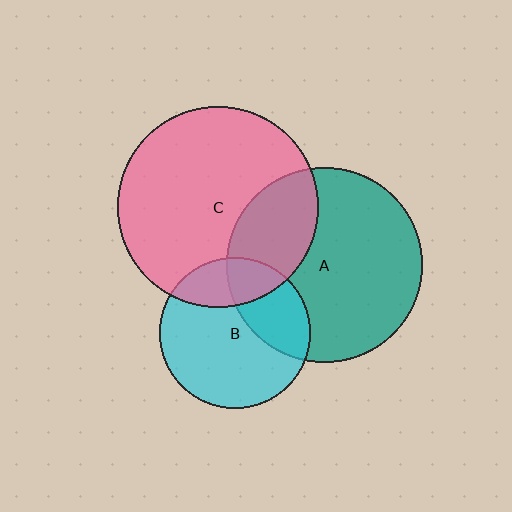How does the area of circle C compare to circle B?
Approximately 1.8 times.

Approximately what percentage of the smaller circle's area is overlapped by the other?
Approximately 30%.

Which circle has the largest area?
Circle C (pink).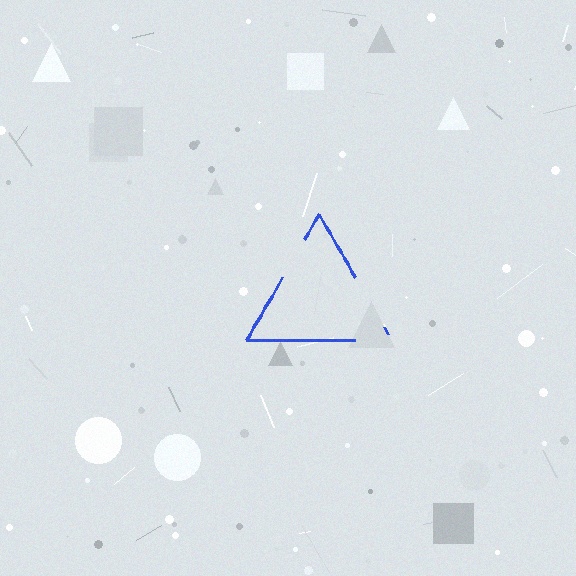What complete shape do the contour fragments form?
The contour fragments form a triangle.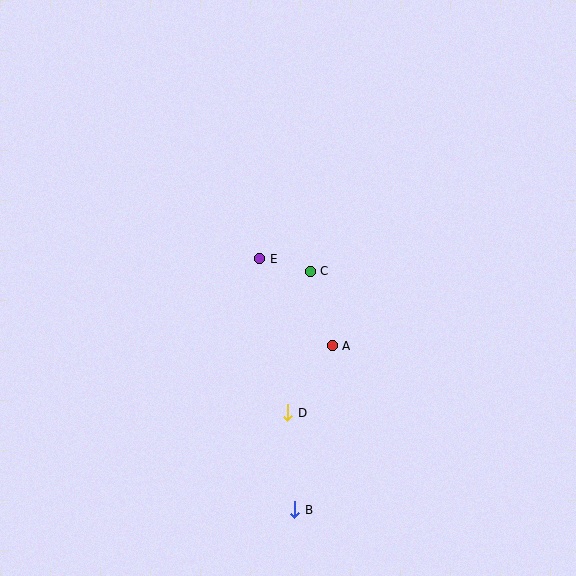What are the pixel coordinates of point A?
Point A is at (332, 346).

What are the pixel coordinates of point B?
Point B is at (295, 510).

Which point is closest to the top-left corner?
Point E is closest to the top-left corner.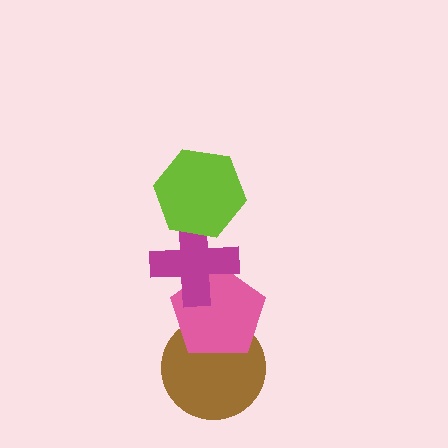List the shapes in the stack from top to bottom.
From top to bottom: the lime hexagon, the magenta cross, the pink pentagon, the brown circle.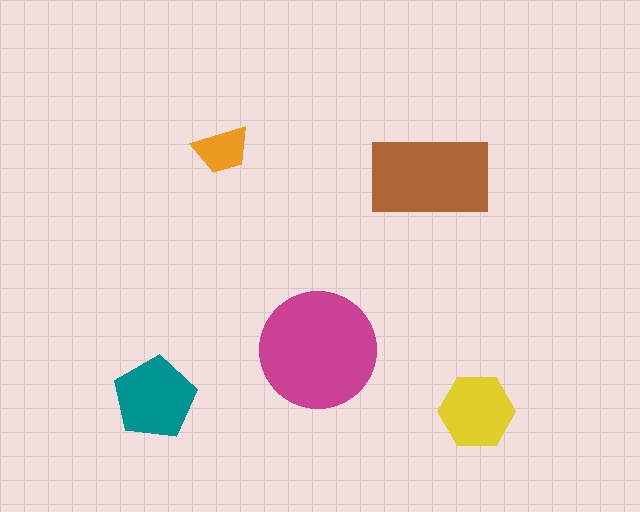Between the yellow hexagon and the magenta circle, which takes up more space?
The magenta circle.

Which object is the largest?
The magenta circle.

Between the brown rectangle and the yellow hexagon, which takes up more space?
The brown rectangle.